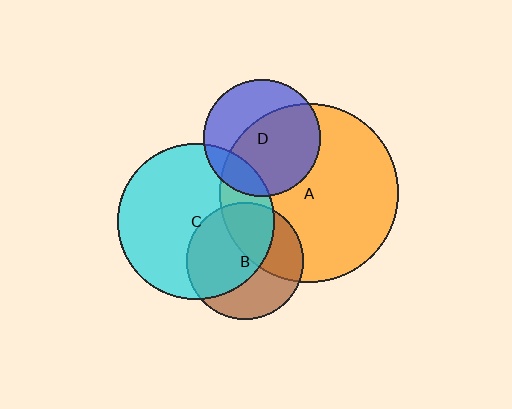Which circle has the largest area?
Circle A (orange).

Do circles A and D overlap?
Yes.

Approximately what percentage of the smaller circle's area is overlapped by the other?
Approximately 60%.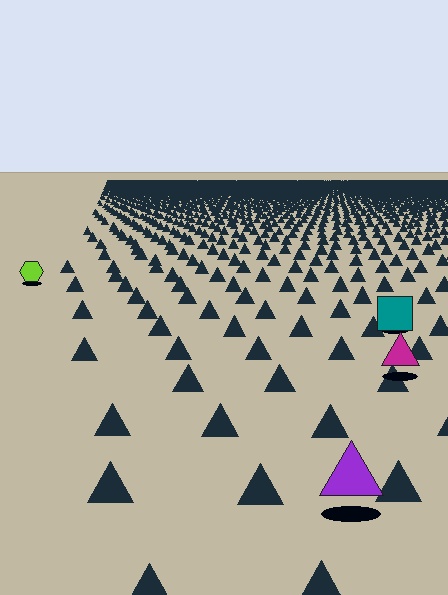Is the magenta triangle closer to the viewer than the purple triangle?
No. The purple triangle is closer — you can tell from the texture gradient: the ground texture is coarser near it.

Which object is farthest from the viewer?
The lime hexagon is farthest from the viewer. It appears smaller and the ground texture around it is denser.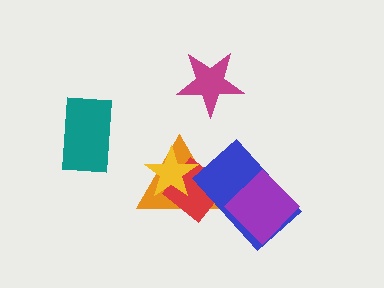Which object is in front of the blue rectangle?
The purple diamond is in front of the blue rectangle.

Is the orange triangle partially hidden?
Yes, it is partially covered by another shape.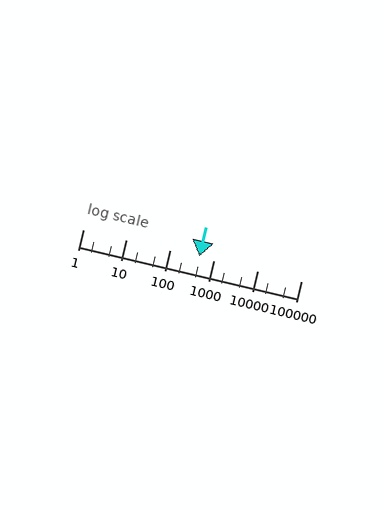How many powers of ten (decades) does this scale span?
The scale spans 5 decades, from 1 to 100000.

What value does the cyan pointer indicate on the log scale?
The pointer indicates approximately 460.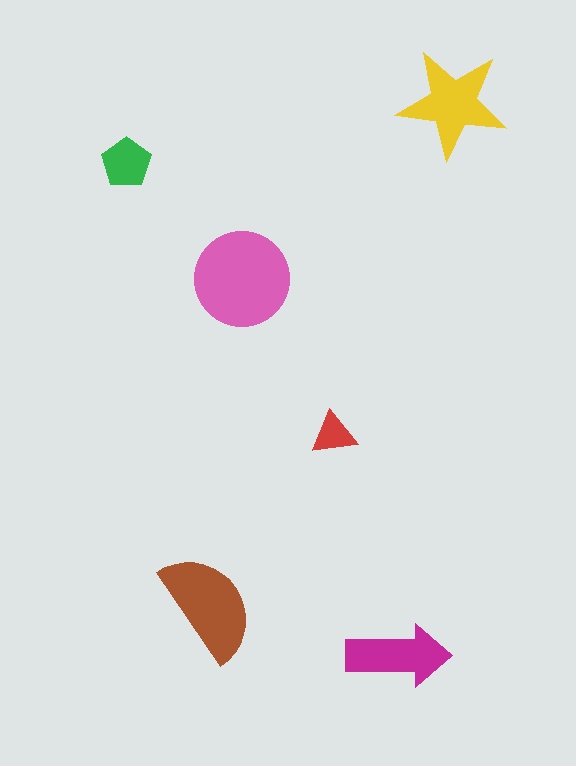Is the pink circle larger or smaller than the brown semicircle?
Larger.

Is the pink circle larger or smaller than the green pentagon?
Larger.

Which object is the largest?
The pink circle.